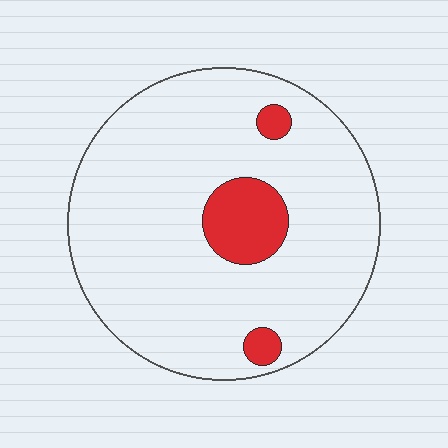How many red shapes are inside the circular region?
3.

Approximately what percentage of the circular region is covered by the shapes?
Approximately 10%.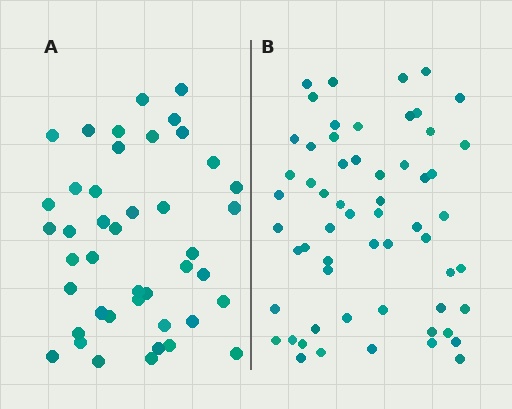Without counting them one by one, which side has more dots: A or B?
Region B (the right region) has more dots.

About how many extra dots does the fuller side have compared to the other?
Region B has approximately 15 more dots than region A.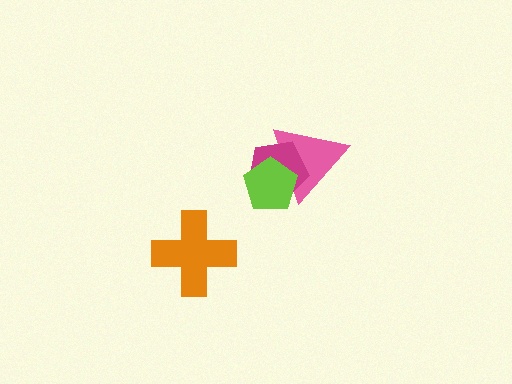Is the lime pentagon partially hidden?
No, no other shape covers it.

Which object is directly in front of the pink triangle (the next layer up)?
The magenta pentagon is directly in front of the pink triangle.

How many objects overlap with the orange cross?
0 objects overlap with the orange cross.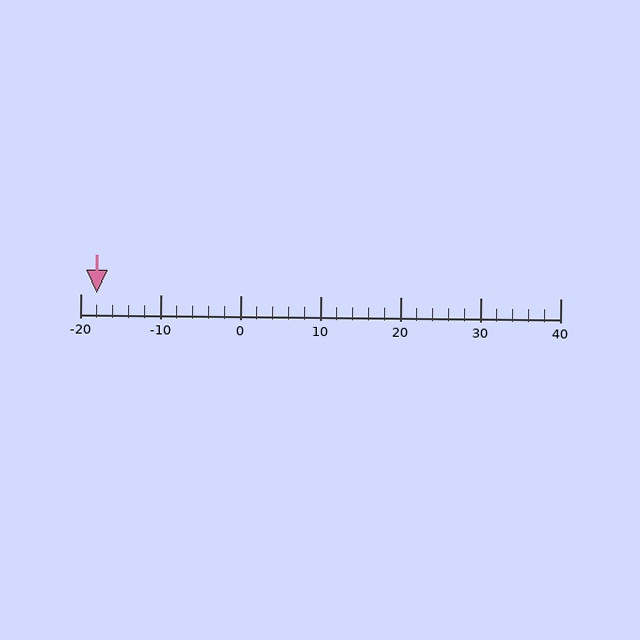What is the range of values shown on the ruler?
The ruler shows values from -20 to 40.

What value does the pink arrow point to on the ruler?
The pink arrow points to approximately -18.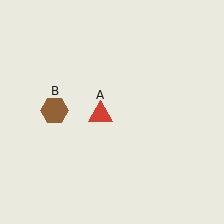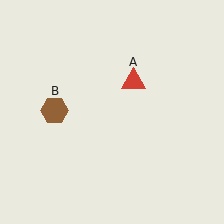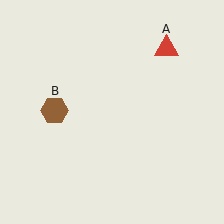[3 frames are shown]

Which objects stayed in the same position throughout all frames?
Brown hexagon (object B) remained stationary.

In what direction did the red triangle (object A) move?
The red triangle (object A) moved up and to the right.